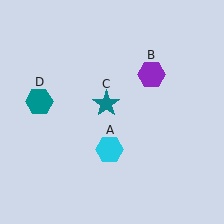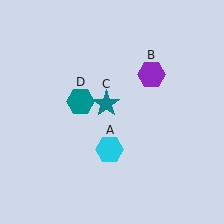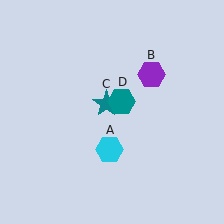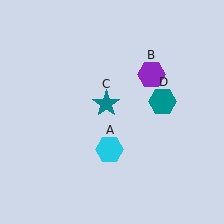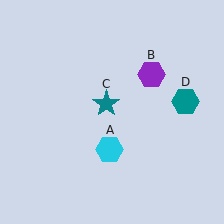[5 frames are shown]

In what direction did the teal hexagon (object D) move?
The teal hexagon (object D) moved right.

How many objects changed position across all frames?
1 object changed position: teal hexagon (object D).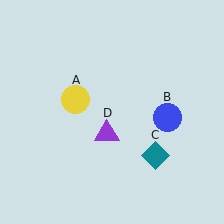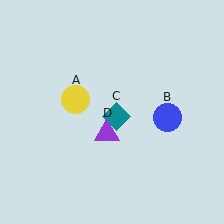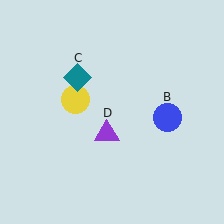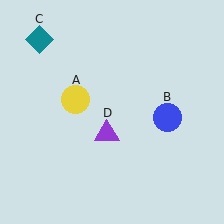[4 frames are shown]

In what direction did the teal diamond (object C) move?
The teal diamond (object C) moved up and to the left.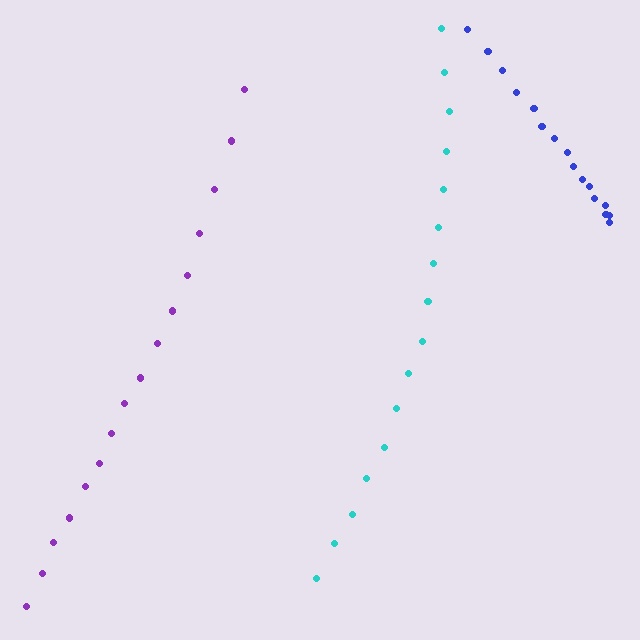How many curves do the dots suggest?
There are 3 distinct paths.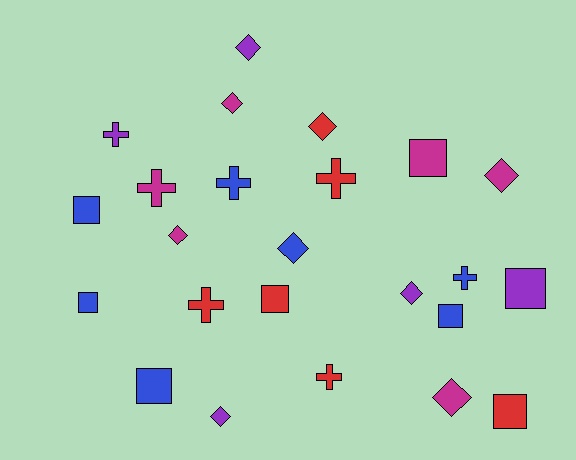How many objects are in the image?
There are 24 objects.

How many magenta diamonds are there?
There are 4 magenta diamonds.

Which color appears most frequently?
Blue, with 7 objects.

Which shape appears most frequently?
Diamond, with 9 objects.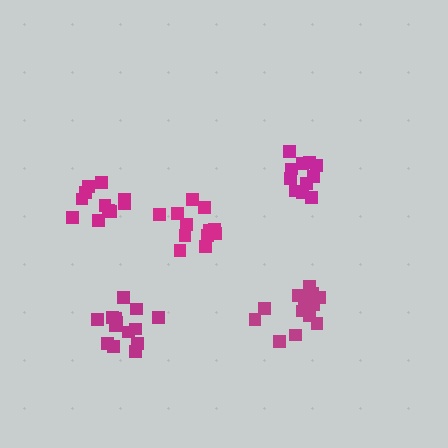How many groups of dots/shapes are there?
There are 5 groups.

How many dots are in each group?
Group 1: 11 dots, Group 2: 12 dots, Group 3: 11 dots, Group 4: 14 dots, Group 5: 14 dots (62 total).